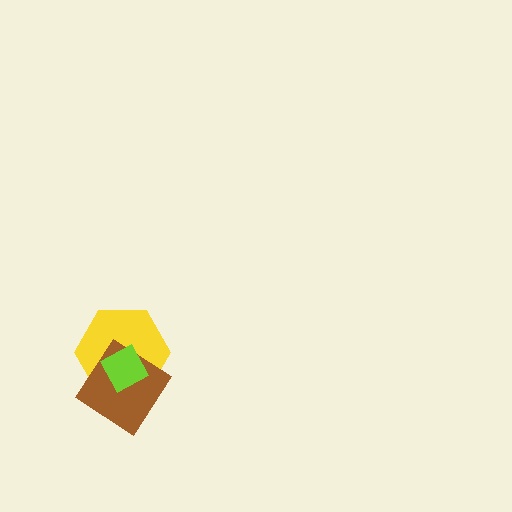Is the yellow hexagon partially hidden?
Yes, it is partially covered by another shape.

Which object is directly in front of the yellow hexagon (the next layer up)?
The brown diamond is directly in front of the yellow hexagon.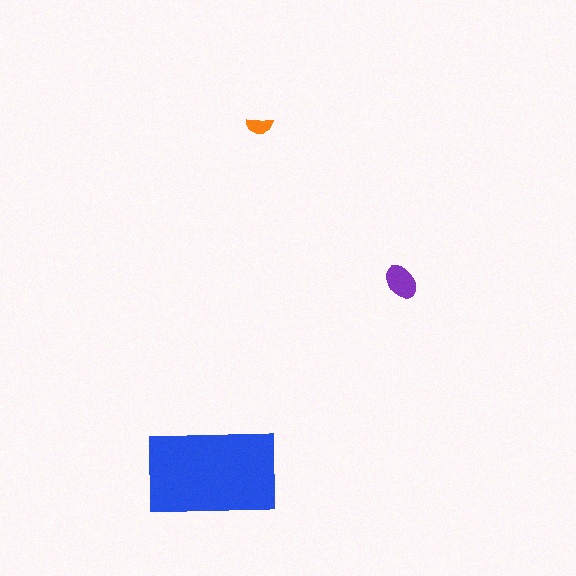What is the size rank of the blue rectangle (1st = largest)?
1st.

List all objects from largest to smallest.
The blue rectangle, the purple ellipse, the orange semicircle.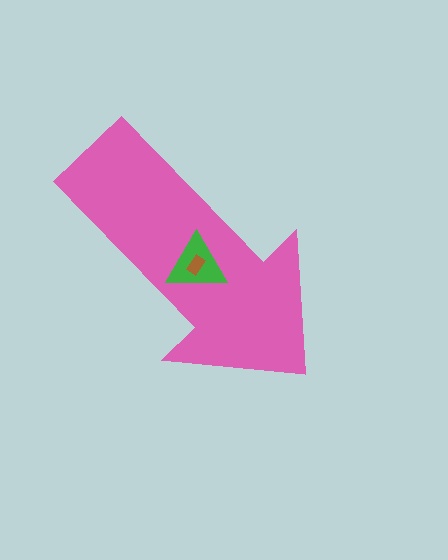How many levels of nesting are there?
3.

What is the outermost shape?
The pink arrow.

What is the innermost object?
The brown rectangle.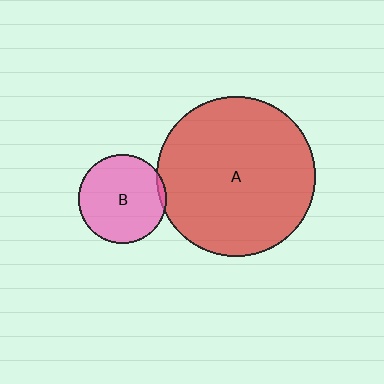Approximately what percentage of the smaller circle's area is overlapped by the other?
Approximately 5%.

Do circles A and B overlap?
Yes.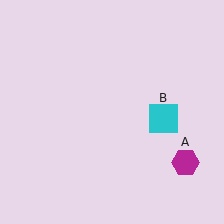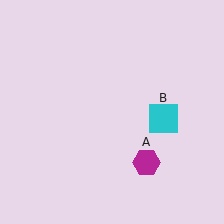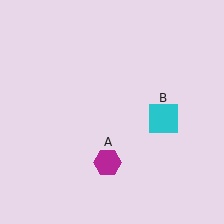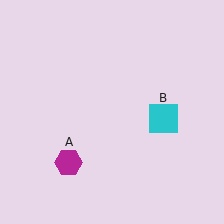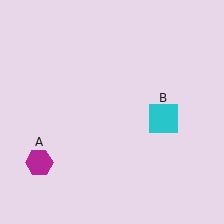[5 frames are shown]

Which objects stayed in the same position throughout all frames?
Cyan square (object B) remained stationary.